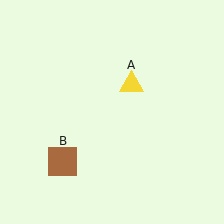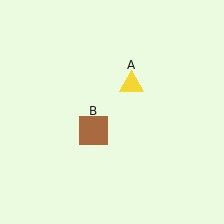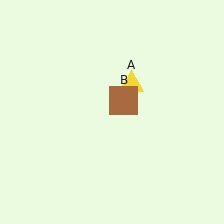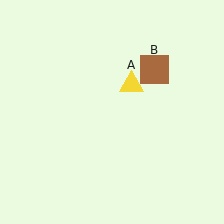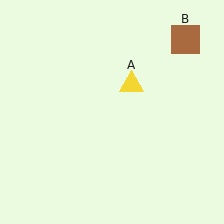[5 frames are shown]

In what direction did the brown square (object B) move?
The brown square (object B) moved up and to the right.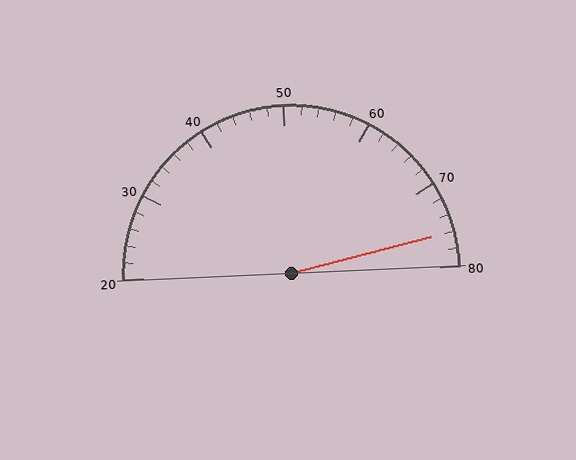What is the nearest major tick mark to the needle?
The nearest major tick mark is 80.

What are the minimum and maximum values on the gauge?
The gauge ranges from 20 to 80.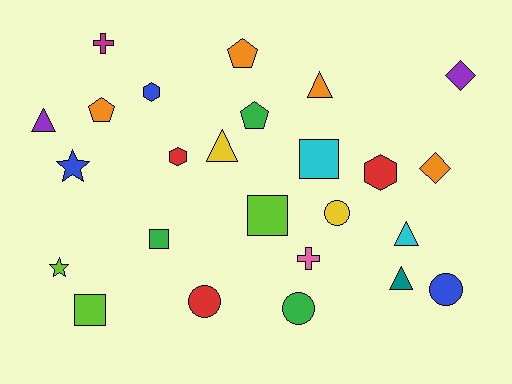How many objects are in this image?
There are 25 objects.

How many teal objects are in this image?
There is 1 teal object.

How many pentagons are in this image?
There are 3 pentagons.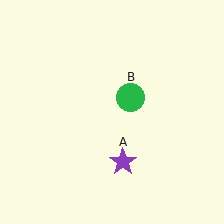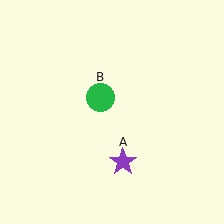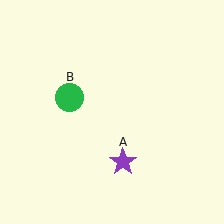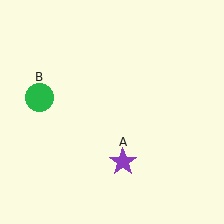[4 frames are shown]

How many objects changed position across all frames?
1 object changed position: green circle (object B).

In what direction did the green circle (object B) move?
The green circle (object B) moved left.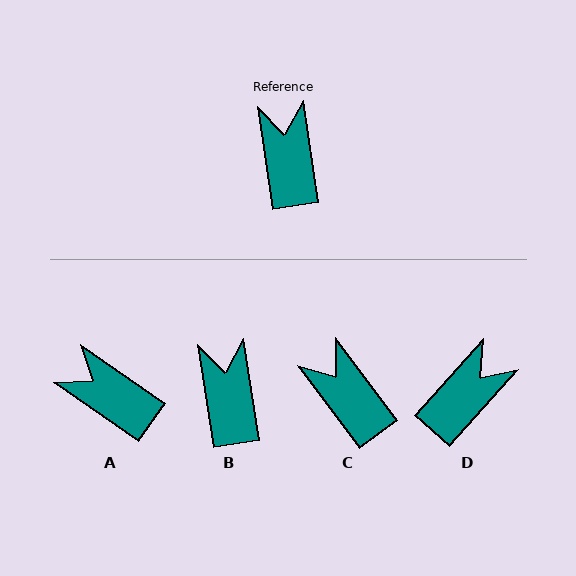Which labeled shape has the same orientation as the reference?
B.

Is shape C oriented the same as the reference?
No, it is off by about 28 degrees.